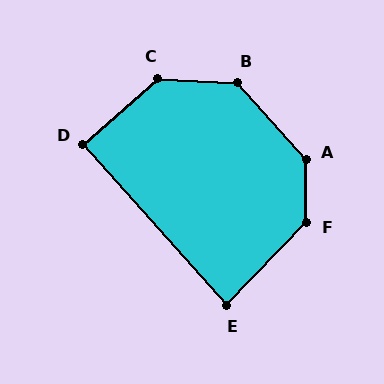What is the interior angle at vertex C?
Approximately 135 degrees (obtuse).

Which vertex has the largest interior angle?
A, at approximately 139 degrees.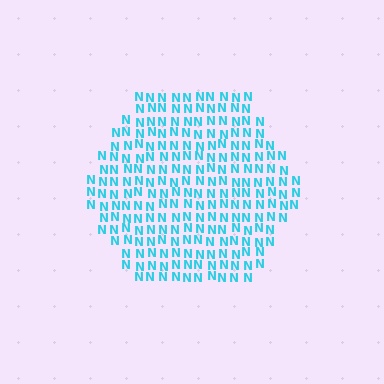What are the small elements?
The small elements are letter N's.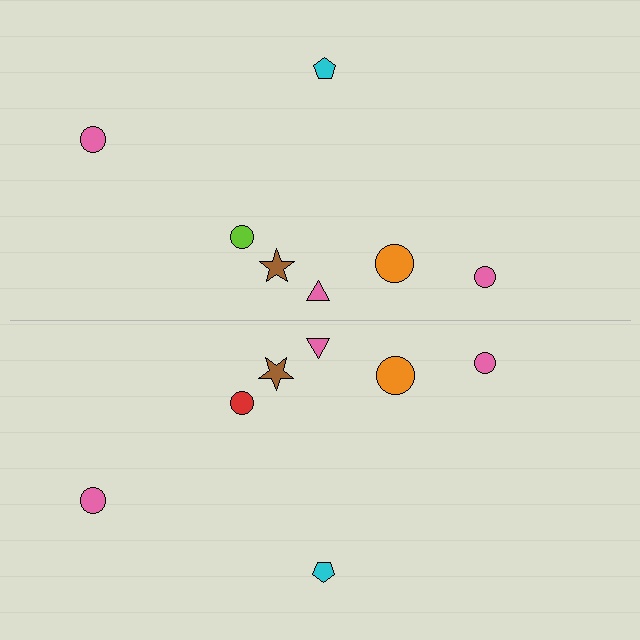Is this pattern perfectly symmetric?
No, the pattern is not perfectly symmetric. The red circle on the bottom side breaks the symmetry — its mirror counterpart is lime.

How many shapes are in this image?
There are 14 shapes in this image.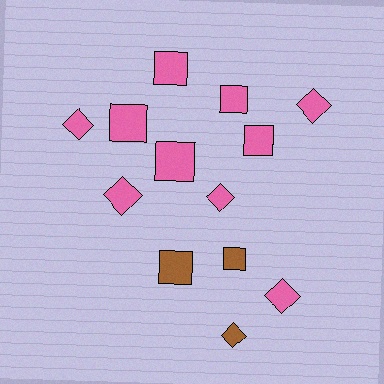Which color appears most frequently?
Pink, with 10 objects.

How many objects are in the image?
There are 13 objects.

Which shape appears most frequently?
Square, with 7 objects.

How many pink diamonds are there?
There are 5 pink diamonds.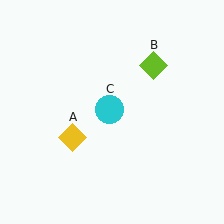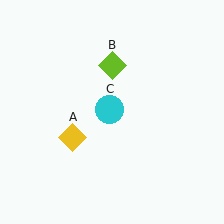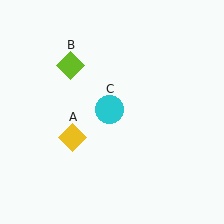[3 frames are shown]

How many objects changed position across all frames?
1 object changed position: lime diamond (object B).